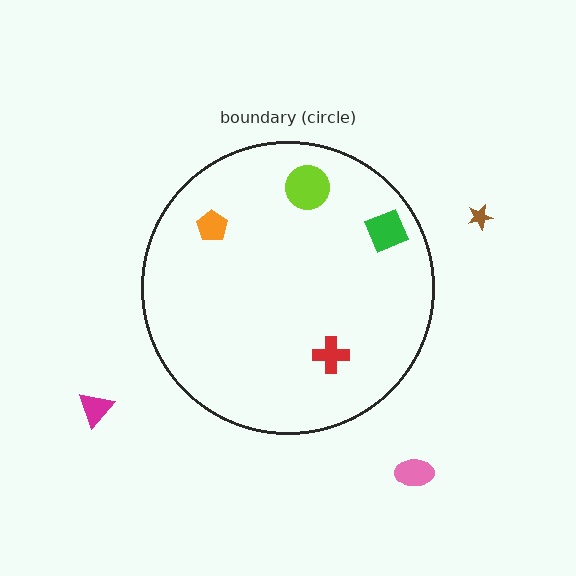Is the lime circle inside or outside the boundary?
Inside.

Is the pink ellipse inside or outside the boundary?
Outside.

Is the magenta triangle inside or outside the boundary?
Outside.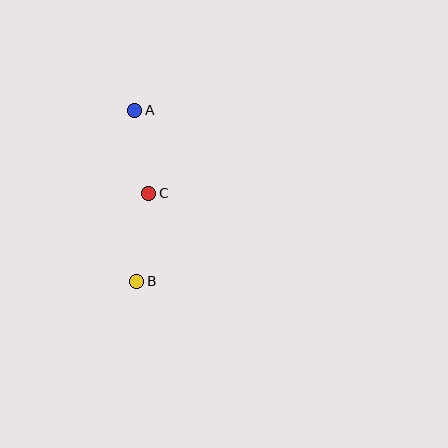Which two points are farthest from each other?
Points A and B are farthest from each other.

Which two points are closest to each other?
Points A and C are closest to each other.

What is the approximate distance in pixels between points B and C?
The distance between B and C is approximately 89 pixels.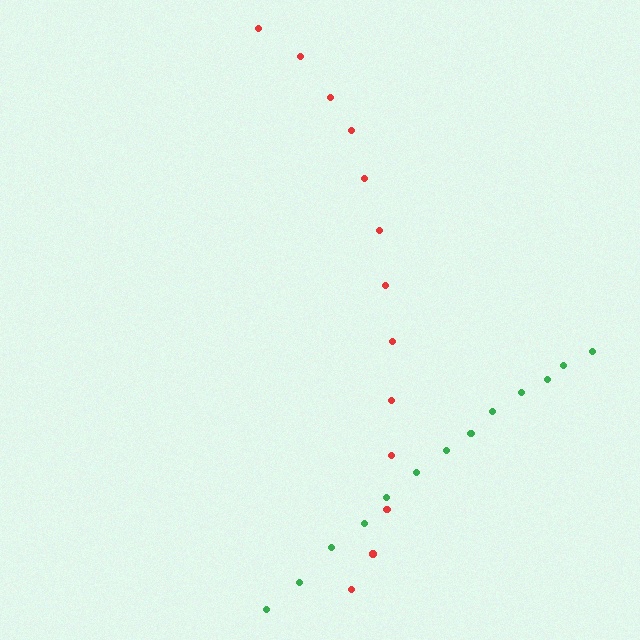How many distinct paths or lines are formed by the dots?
There are 2 distinct paths.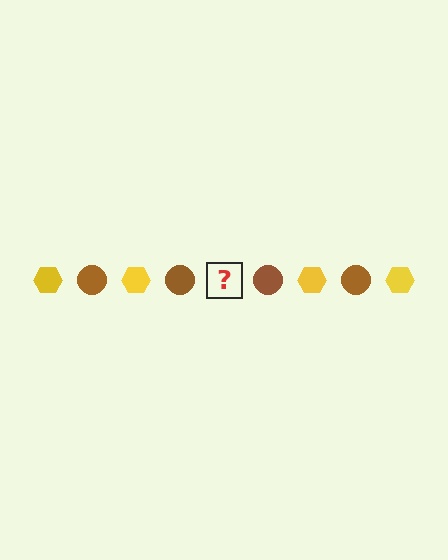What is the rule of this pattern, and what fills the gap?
The rule is that the pattern alternates between yellow hexagon and brown circle. The gap should be filled with a yellow hexagon.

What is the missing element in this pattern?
The missing element is a yellow hexagon.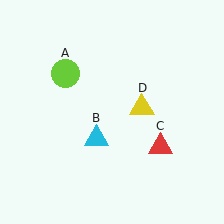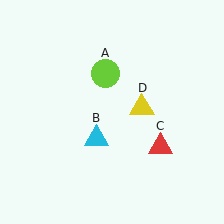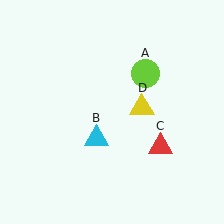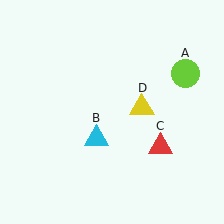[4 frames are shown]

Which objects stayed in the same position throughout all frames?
Cyan triangle (object B) and red triangle (object C) and yellow triangle (object D) remained stationary.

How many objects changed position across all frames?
1 object changed position: lime circle (object A).